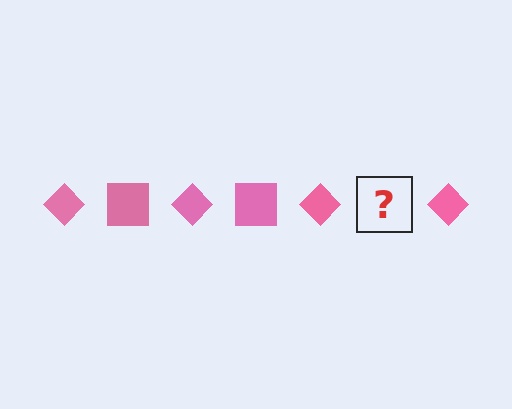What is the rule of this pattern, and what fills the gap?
The rule is that the pattern cycles through diamond, square shapes in pink. The gap should be filled with a pink square.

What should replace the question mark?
The question mark should be replaced with a pink square.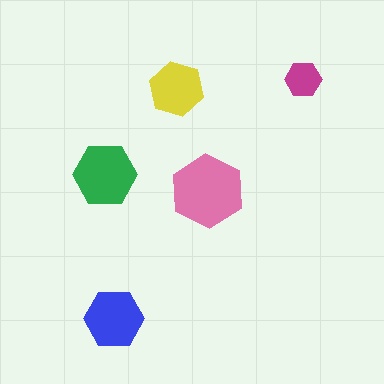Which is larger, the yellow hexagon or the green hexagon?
The green one.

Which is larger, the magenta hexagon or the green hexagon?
The green one.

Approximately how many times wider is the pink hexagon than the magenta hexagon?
About 2 times wider.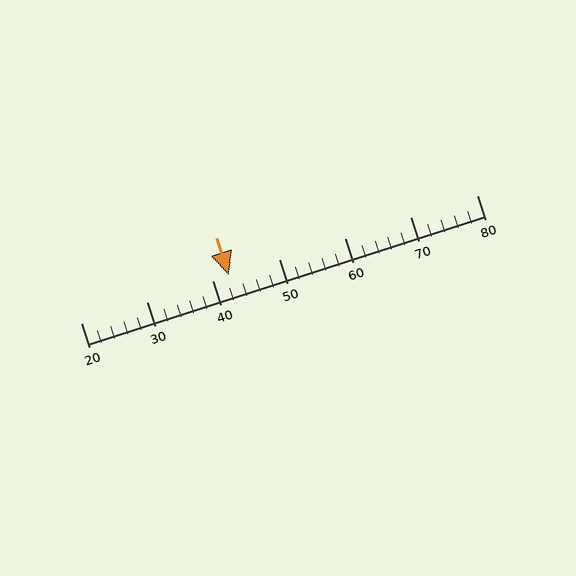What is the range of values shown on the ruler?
The ruler shows values from 20 to 80.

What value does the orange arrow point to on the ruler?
The orange arrow points to approximately 42.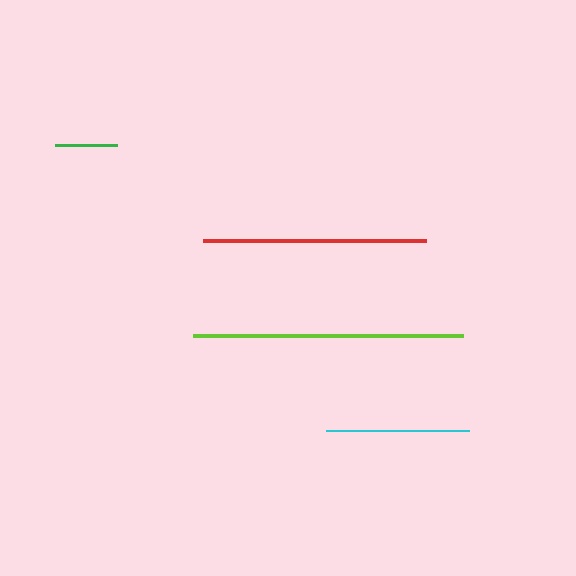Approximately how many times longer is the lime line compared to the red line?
The lime line is approximately 1.2 times the length of the red line.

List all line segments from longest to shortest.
From longest to shortest: lime, red, cyan, green.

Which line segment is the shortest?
The green line is the shortest at approximately 61 pixels.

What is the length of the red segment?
The red segment is approximately 223 pixels long.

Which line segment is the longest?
The lime line is the longest at approximately 271 pixels.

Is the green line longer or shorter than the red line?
The red line is longer than the green line.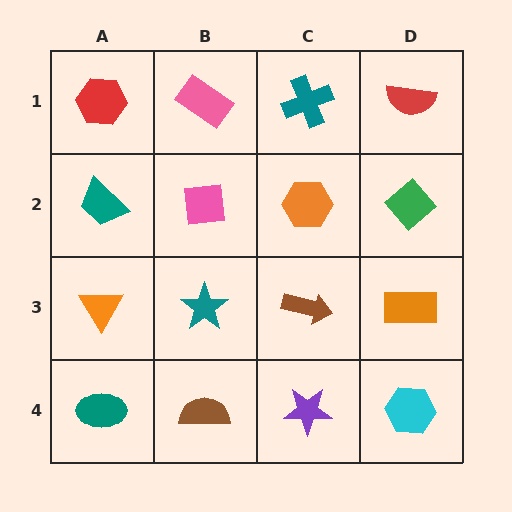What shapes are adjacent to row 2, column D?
A red semicircle (row 1, column D), an orange rectangle (row 3, column D), an orange hexagon (row 2, column C).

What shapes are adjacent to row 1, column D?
A green diamond (row 2, column D), a teal cross (row 1, column C).